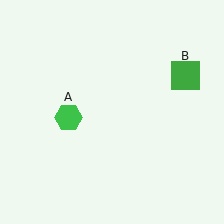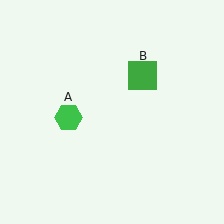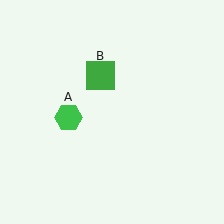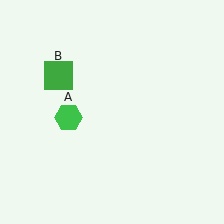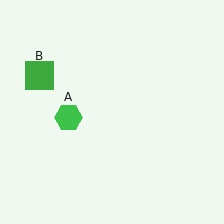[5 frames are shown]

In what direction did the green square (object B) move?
The green square (object B) moved left.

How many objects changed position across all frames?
1 object changed position: green square (object B).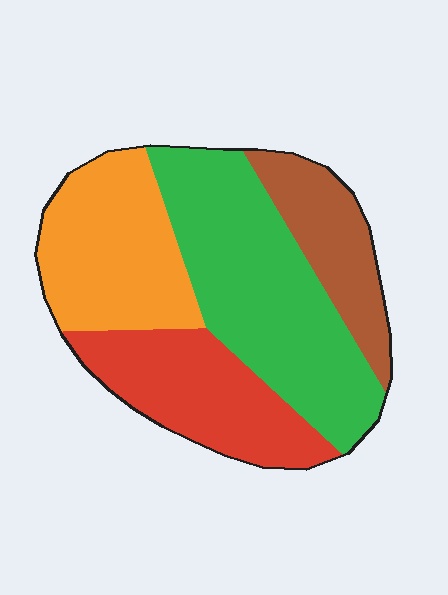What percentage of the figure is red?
Red covers around 25% of the figure.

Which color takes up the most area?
Green, at roughly 35%.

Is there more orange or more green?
Green.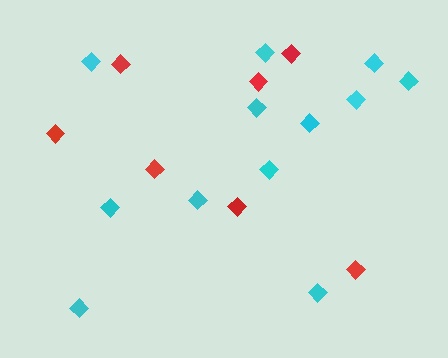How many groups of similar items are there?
There are 2 groups: one group of cyan diamonds (12) and one group of red diamonds (7).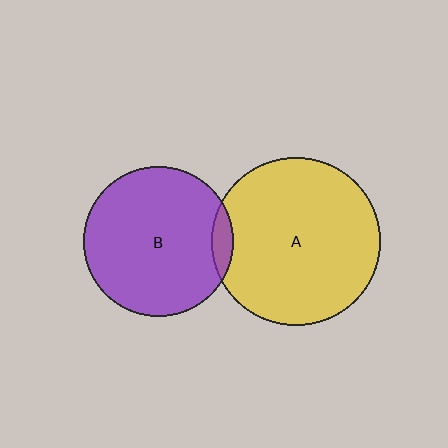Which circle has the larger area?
Circle A (yellow).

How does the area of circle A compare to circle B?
Approximately 1.2 times.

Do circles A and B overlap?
Yes.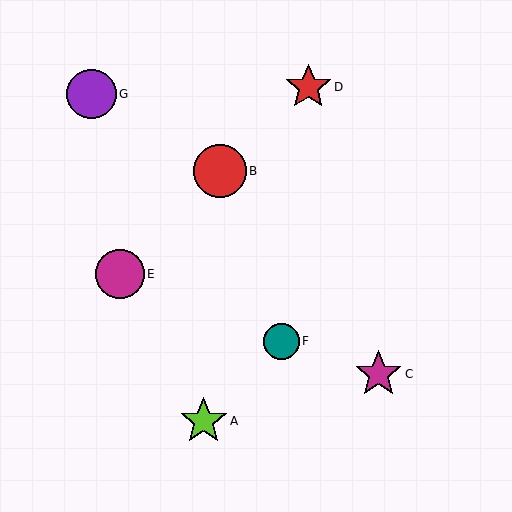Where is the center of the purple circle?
The center of the purple circle is at (92, 94).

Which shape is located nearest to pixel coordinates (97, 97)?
The purple circle (labeled G) at (92, 94) is nearest to that location.